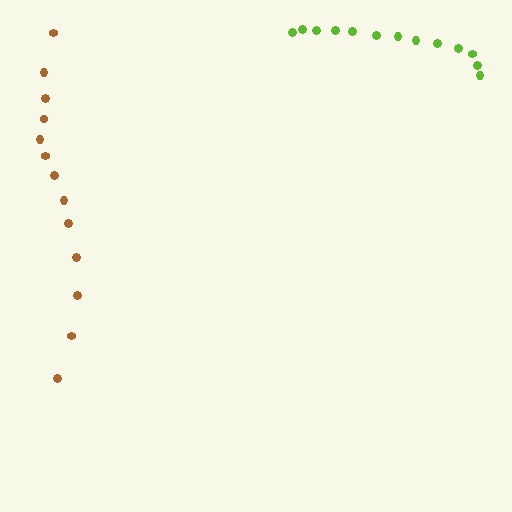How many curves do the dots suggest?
There are 2 distinct paths.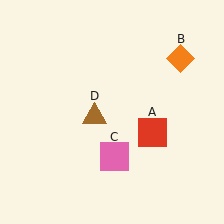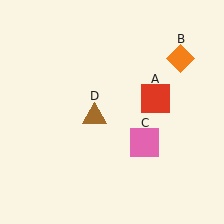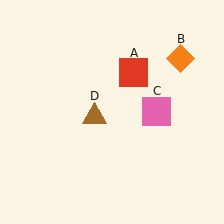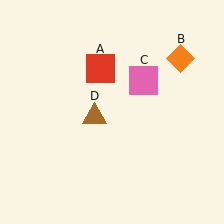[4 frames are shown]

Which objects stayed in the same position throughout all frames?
Orange diamond (object B) and brown triangle (object D) remained stationary.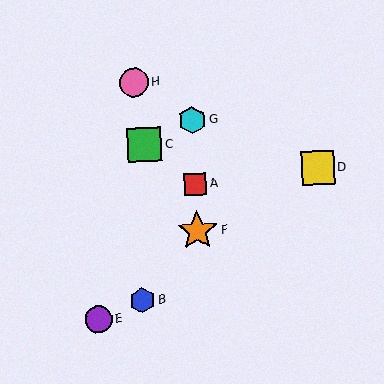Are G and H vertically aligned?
No, G is at x≈192 and H is at x≈134.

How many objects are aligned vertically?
3 objects (A, F, G) are aligned vertically.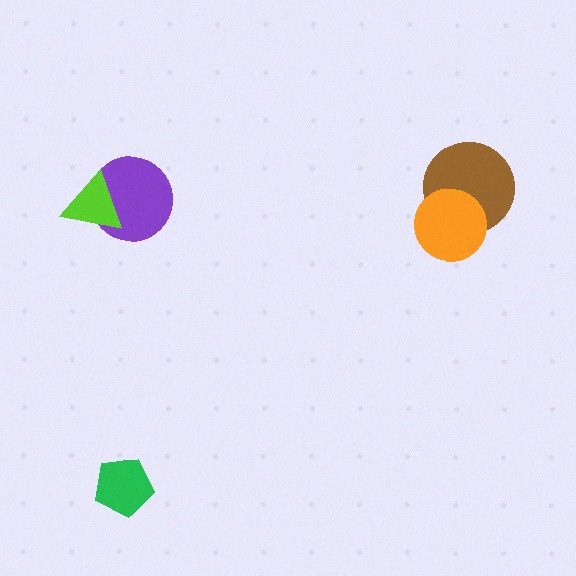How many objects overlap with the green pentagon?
0 objects overlap with the green pentagon.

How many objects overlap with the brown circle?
1 object overlaps with the brown circle.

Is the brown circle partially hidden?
Yes, it is partially covered by another shape.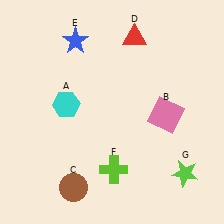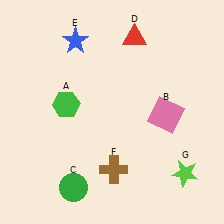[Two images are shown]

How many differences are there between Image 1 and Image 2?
There are 3 differences between the two images.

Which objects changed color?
A changed from cyan to green. C changed from brown to green. F changed from lime to brown.